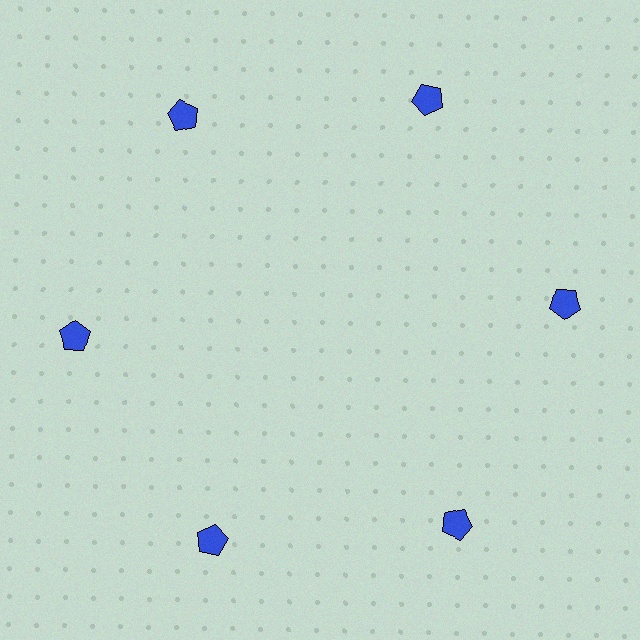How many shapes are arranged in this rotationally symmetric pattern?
There are 6 shapes, arranged in 6 groups of 1.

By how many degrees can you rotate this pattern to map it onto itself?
The pattern maps onto itself every 60 degrees of rotation.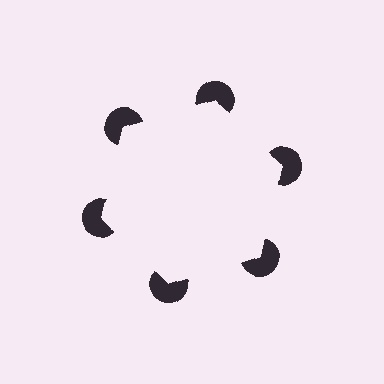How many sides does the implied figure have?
6 sides.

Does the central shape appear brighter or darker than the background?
It typically appears slightly brighter than the background, even though no actual brightness change is drawn.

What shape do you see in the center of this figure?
An illusory hexagon — its edges are inferred from the aligned wedge cuts in the pac-man discs, not physically drawn.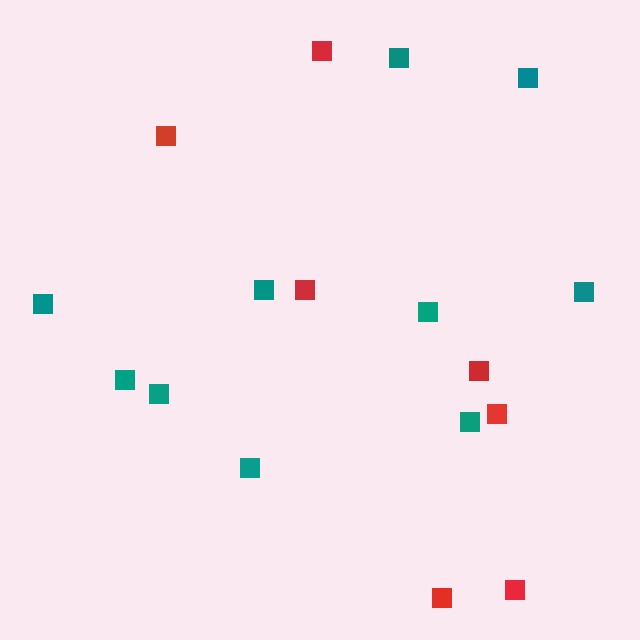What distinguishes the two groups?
There are 2 groups: one group of teal squares (10) and one group of red squares (7).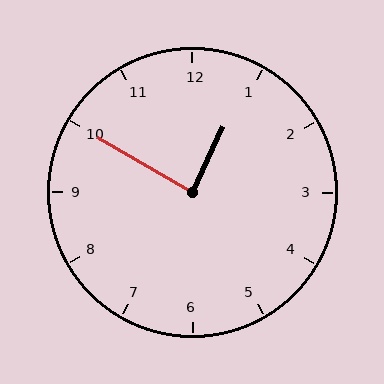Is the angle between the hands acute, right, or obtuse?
It is right.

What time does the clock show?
12:50.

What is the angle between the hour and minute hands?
Approximately 85 degrees.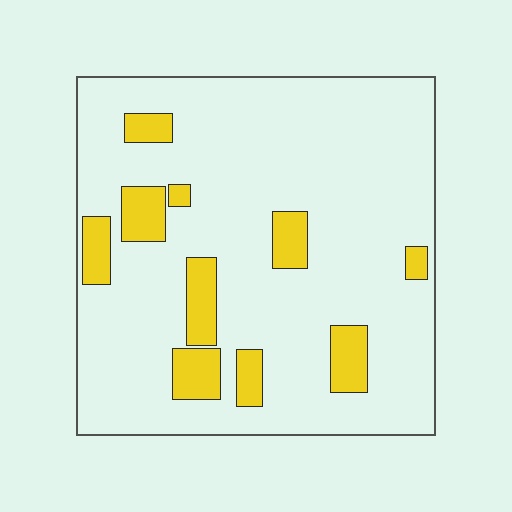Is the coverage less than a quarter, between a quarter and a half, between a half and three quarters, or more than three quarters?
Less than a quarter.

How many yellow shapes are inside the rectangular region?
10.